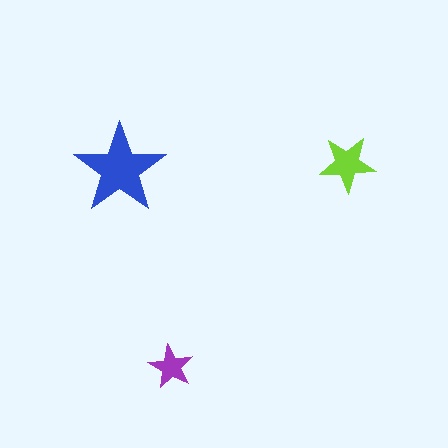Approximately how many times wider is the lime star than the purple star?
About 1.5 times wider.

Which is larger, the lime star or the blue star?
The blue one.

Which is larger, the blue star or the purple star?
The blue one.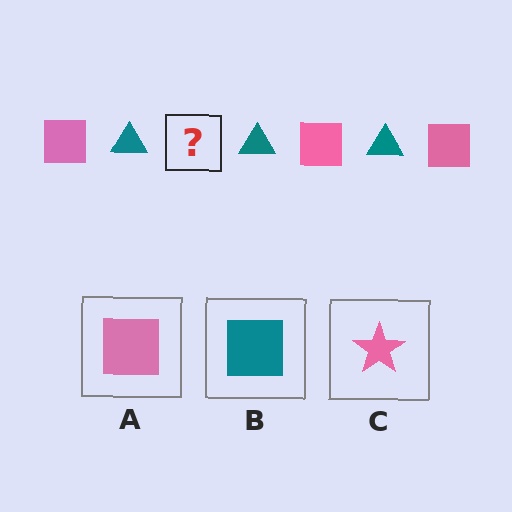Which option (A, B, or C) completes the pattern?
A.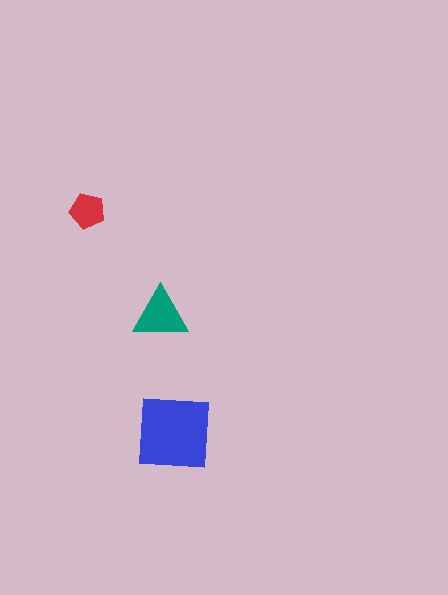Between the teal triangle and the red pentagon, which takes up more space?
The teal triangle.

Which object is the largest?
The blue square.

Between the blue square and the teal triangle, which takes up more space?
The blue square.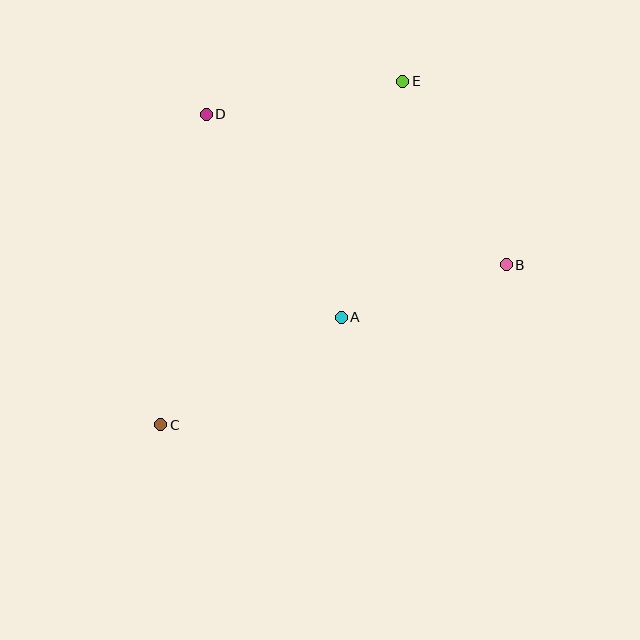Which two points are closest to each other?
Points A and B are closest to each other.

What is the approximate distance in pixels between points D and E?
The distance between D and E is approximately 199 pixels.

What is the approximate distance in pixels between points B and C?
The distance between B and C is approximately 381 pixels.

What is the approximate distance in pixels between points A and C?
The distance between A and C is approximately 210 pixels.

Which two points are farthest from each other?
Points C and E are farthest from each other.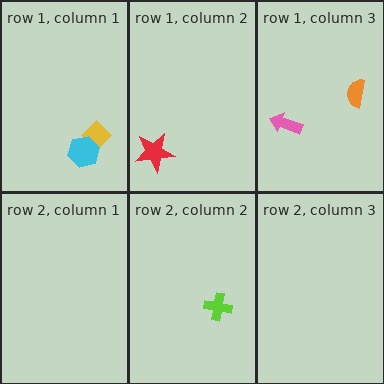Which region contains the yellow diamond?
The row 1, column 1 region.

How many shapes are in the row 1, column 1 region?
2.